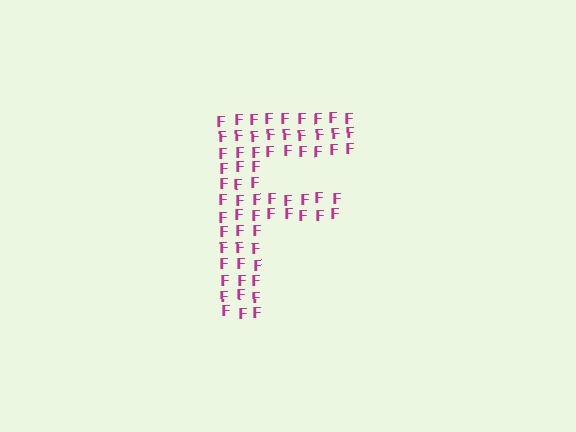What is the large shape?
The large shape is the letter F.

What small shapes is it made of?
It is made of small letter F's.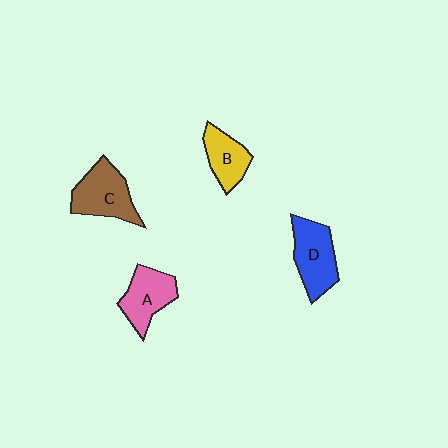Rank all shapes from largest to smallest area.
From largest to smallest: C (brown), D (blue), A (pink), B (yellow).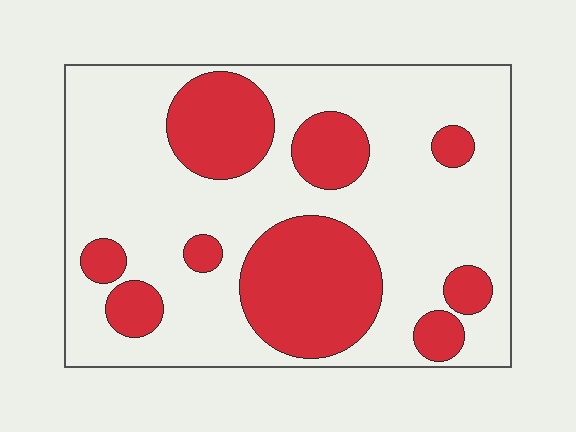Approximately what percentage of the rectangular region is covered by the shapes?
Approximately 30%.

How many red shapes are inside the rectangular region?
9.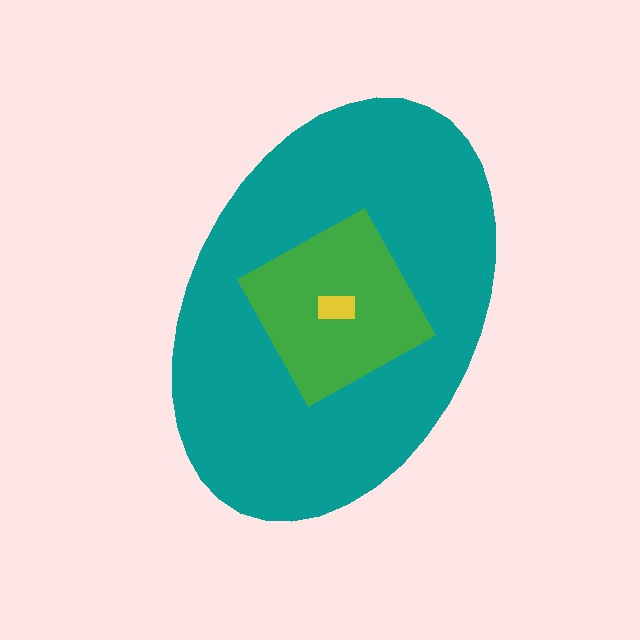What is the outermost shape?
The teal ellipse.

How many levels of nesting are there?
3.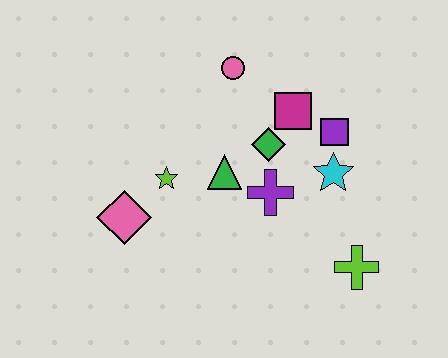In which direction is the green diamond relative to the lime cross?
The green diamond is above the lime cross.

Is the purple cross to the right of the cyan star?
No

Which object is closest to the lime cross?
The cyan star is closest to the lime cross.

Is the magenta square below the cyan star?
No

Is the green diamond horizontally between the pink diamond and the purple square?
Yes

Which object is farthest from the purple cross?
The pink diamond is farthest from the purple cross.